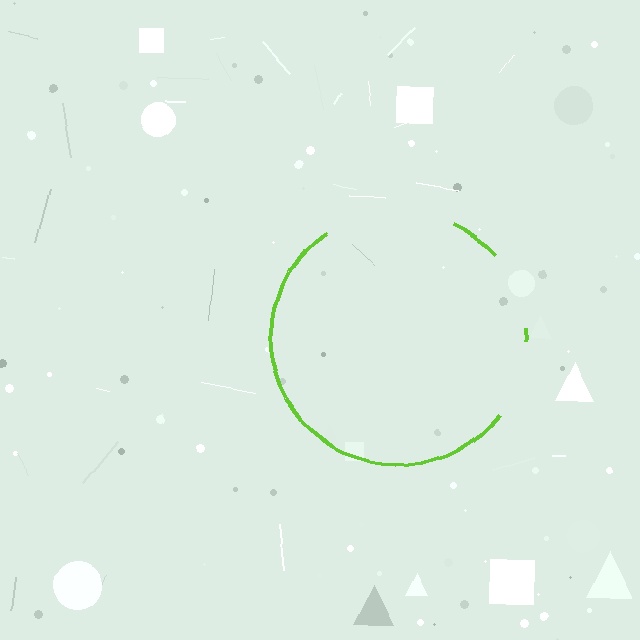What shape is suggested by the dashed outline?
The dashed outline suggests a circle.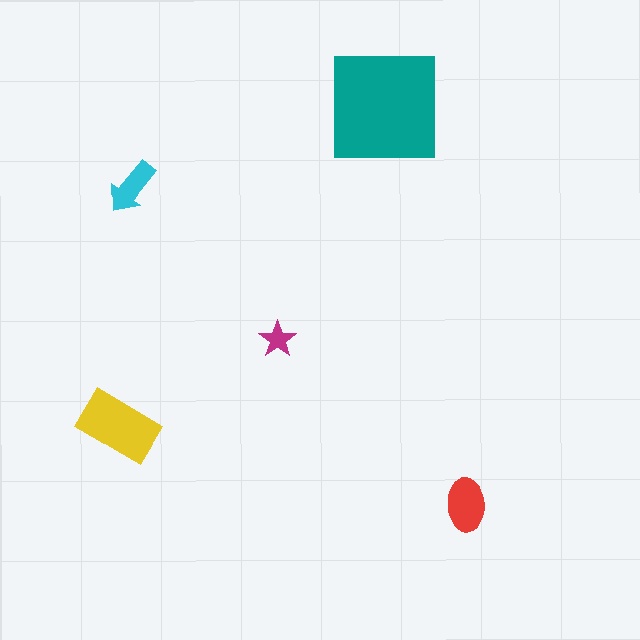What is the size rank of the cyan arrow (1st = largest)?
4th.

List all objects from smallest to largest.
The magenta star, the cyan arrow, the red ellipse, the yellow rectangle, the teal square.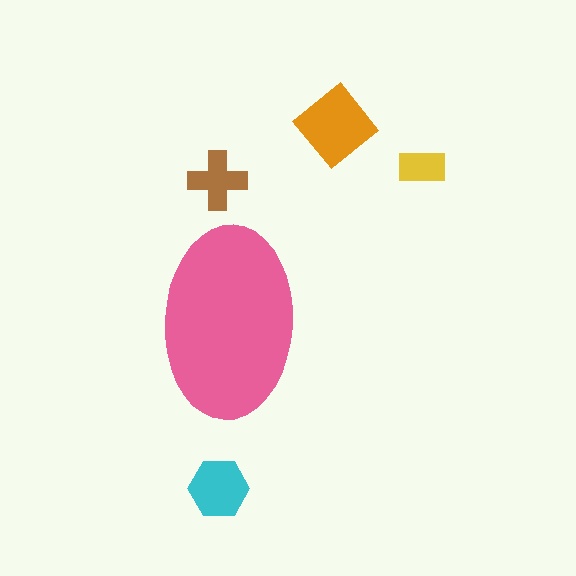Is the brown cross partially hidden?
No, the brown cross is fully visible.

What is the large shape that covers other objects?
A pink ellipse.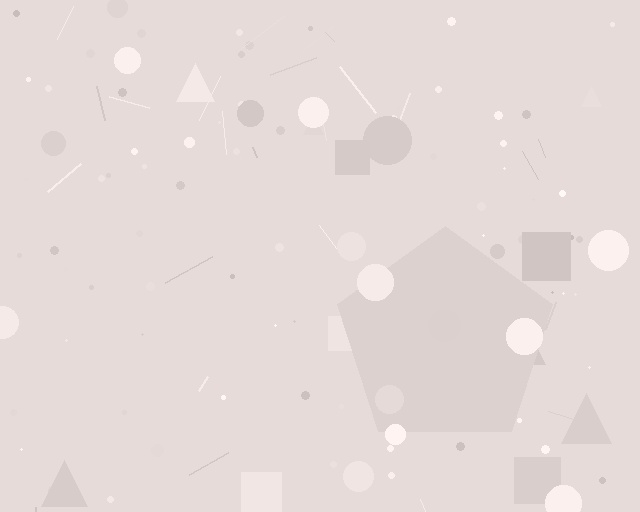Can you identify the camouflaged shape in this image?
The camouflaged shape is a pentagon.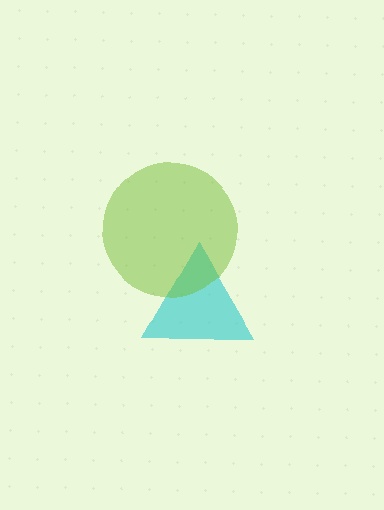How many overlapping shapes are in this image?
There are 2 overlapping shapes in the image.